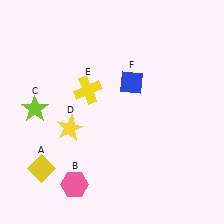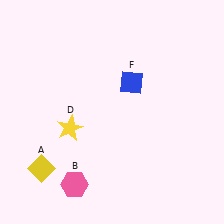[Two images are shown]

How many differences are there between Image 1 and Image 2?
There are 2 differences between the two images.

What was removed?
The yellow cross (E), the lime star (C) were removed in Image 2.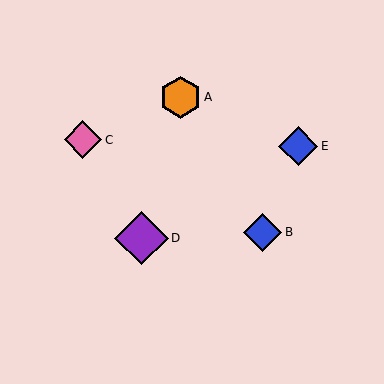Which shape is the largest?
The purple diamond (labeled D) is the largest.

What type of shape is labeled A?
Shape A is an orange hexagon.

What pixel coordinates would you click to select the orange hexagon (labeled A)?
Click at (180, 97) to select the orange hexagon A.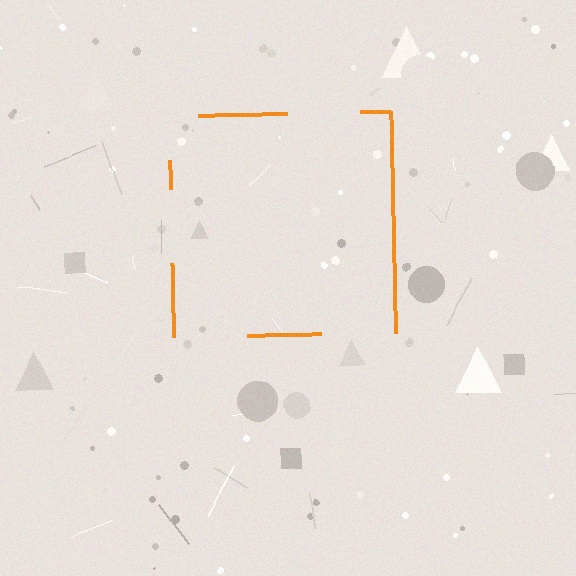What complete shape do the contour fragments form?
The contour fragments form a square.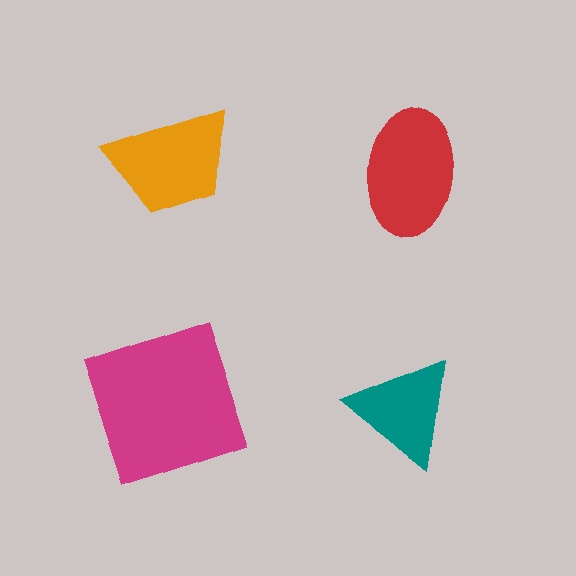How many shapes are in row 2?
2 shapes.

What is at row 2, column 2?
A teal triangle.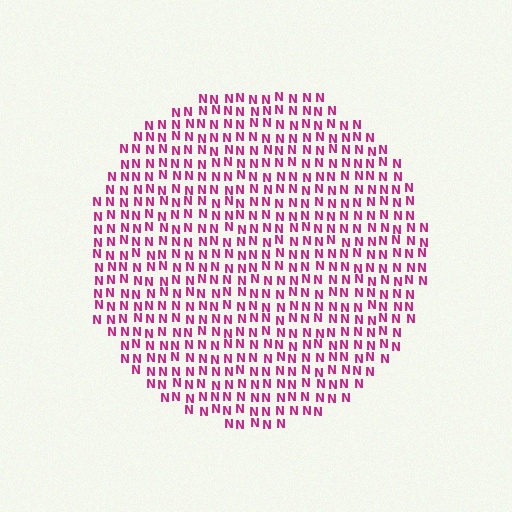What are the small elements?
The small elements are letter N's.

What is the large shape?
The large shape is a circle.